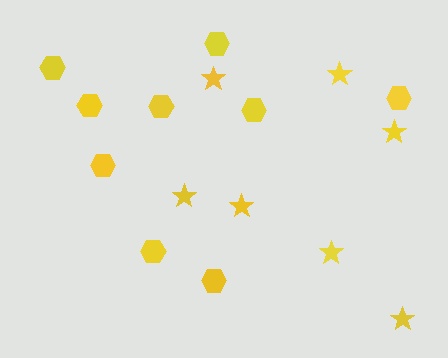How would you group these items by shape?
There are 2 groups: one group of hexagons (9) and one group of stars (7).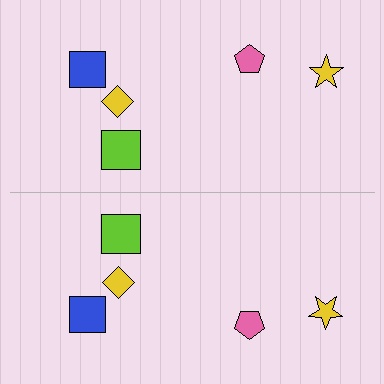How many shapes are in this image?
There are 10 shapes in this image.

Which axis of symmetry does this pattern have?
The pattern has a horizontal axis of symmetry running through the center of the image.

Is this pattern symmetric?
Yes, this pattern has bilateral (reflection) symmetry.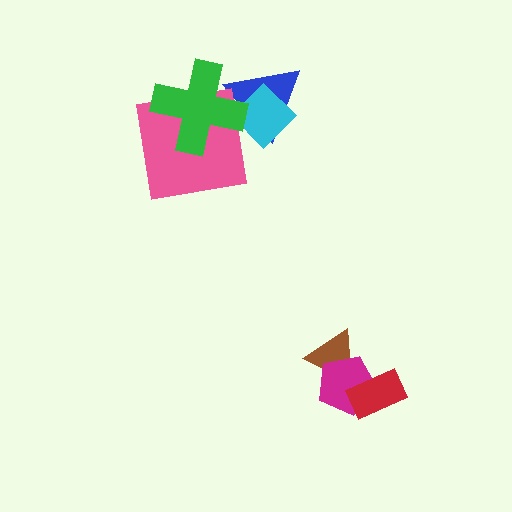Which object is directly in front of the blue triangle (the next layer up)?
The cyan diamond is directly in front of the blue triangle.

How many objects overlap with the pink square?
1 object overlaps with the pink square.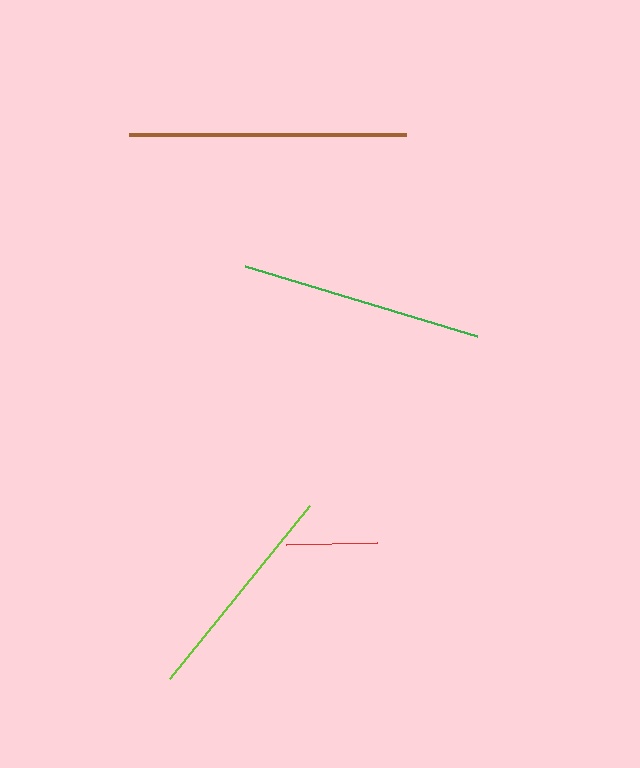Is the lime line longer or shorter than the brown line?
The brown line is longer than the lime line.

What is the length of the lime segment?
The lime segment is approximately 223 pixels long.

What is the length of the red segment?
The red segment is approximately 91 pixels long.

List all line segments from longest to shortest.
From longest to shortest: brown, green, lime, red.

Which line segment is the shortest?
The red line is the shortest at approximately 91 pixels.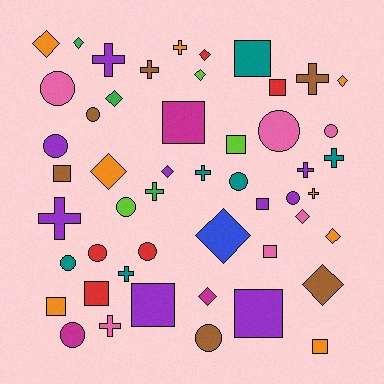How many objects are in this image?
There are 50 objects.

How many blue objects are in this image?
There is 1 blue object.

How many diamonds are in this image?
There are 13 diamonds.